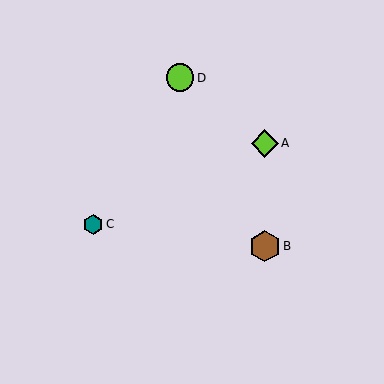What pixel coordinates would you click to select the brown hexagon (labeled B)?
Click at (265, 246) to select the brown hexagon B.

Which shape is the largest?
The brown hexagon (labeled B) is the largest.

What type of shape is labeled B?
Shape B is a brown hexagon.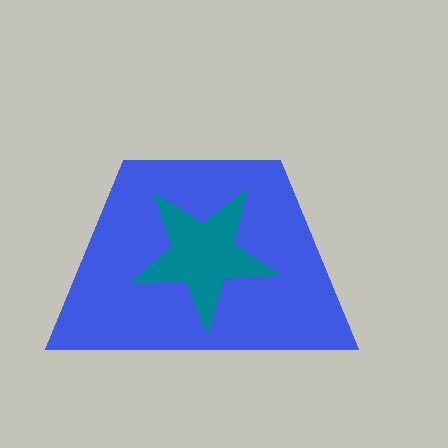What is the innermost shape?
The teal star.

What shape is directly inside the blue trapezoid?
The teal star.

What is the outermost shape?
The blue trapezoid.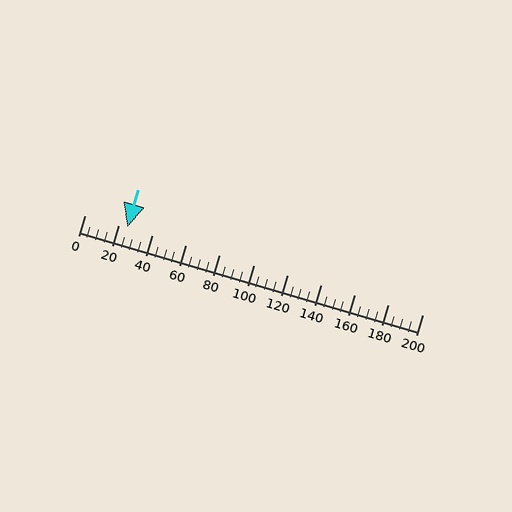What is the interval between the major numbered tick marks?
The major tick marks are spaced 20 units apart.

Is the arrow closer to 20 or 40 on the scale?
The arrow is closer to 20.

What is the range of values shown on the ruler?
The ruler shows values from 0 to 200.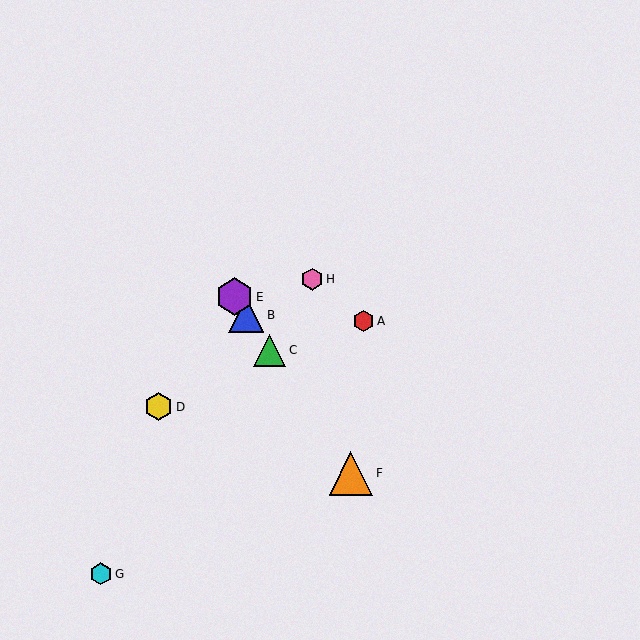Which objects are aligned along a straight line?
Objects B, C, E, F are aligned along a straight line.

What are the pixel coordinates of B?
Object B is at (246, 315).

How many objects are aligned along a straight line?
4 objects (B, C, E, F) are aligned along a straight line.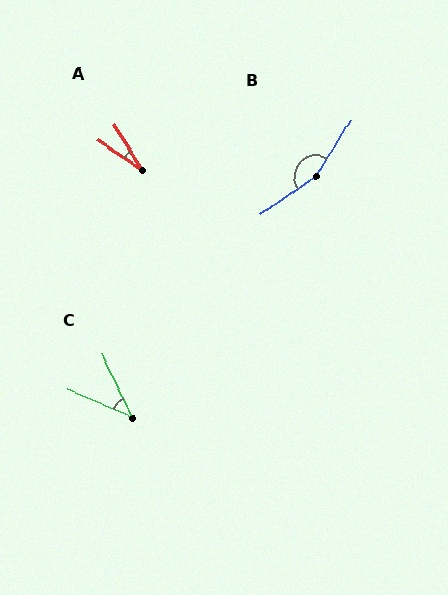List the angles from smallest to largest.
A (24°), C (41°), B (156°).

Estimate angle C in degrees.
Approximately 41 degrees.